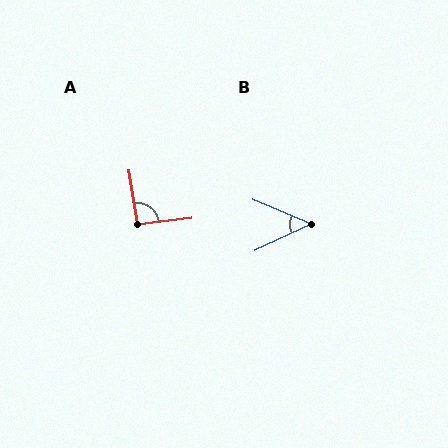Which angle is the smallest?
B, at approximately 48 degrees.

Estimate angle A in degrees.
Approximately 92 degrees.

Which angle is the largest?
A, at approximately 92 degrees.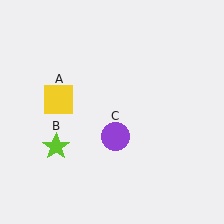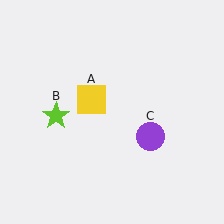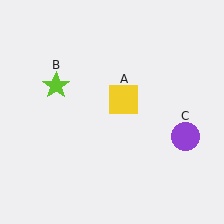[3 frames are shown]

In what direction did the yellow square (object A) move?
The yellow square (object A) moved right.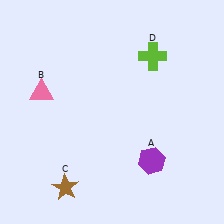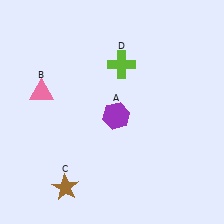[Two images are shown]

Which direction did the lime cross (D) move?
The lime cross (D) moved left.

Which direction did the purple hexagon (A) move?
The purple hexagon (A) moved up.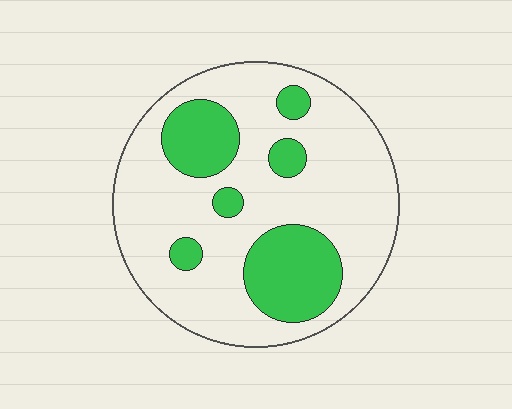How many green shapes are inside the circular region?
6.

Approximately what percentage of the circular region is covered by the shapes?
Approximately 25%.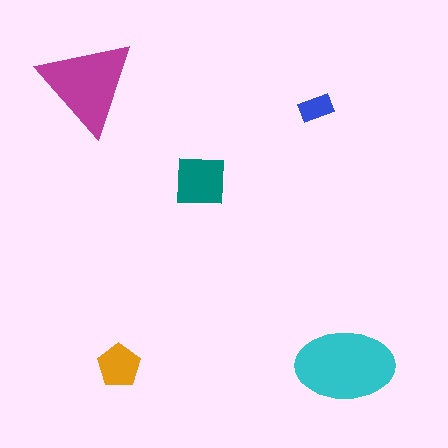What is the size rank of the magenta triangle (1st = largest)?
2nd.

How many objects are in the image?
There are 5 objects in the image.